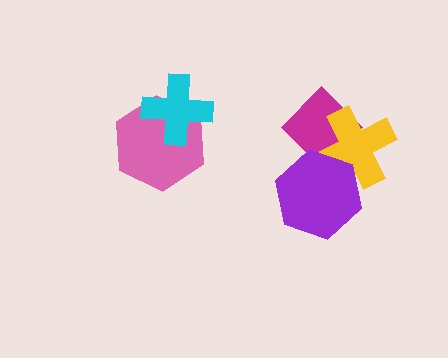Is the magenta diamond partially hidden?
Yes, it is partially covered by another shape.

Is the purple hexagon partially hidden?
No, no other shape covers it.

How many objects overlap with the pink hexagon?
1 object overlaps with the pink hexagon.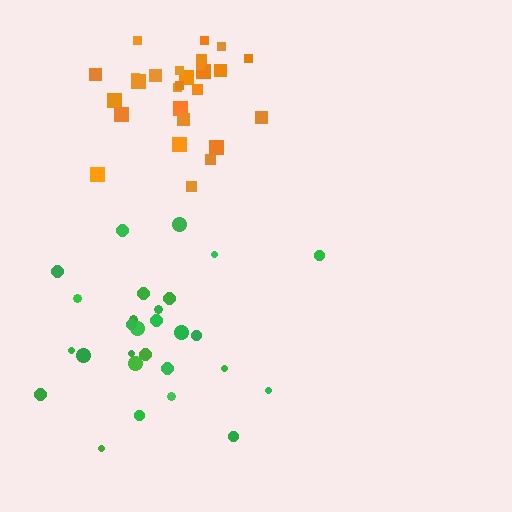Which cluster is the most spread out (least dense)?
Green.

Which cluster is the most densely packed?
Orange.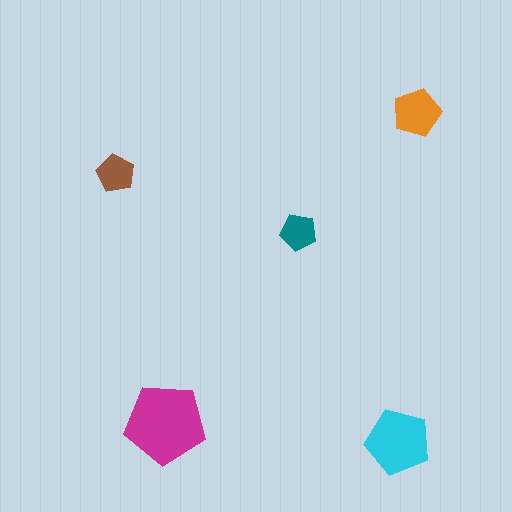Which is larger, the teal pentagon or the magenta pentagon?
The magenta one.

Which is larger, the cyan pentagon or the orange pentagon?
The cyan one.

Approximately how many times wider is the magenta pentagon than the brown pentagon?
About 2 times wider.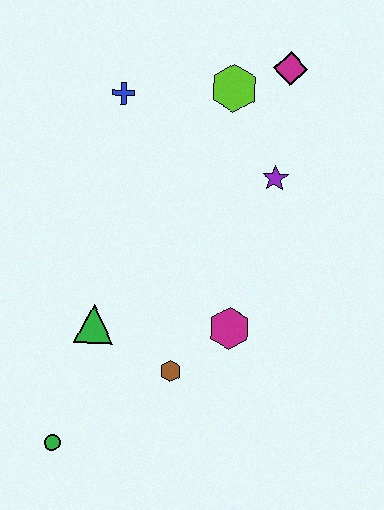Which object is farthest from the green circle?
The magenta diamond is farthest from the green circle.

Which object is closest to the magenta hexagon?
The brown hexagon is closest to the magenta hexagon.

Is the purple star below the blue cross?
Yes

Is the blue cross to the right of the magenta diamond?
No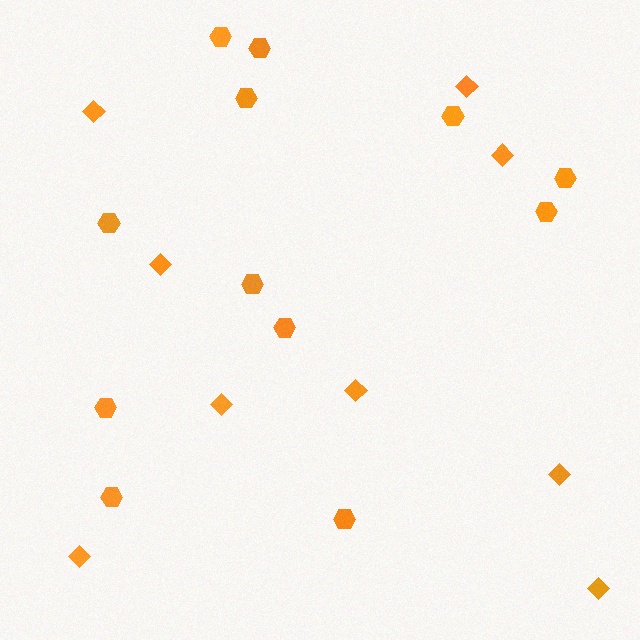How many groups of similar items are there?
There are 2 groups: one group of diamonds (9) and one group of hexagons (12).